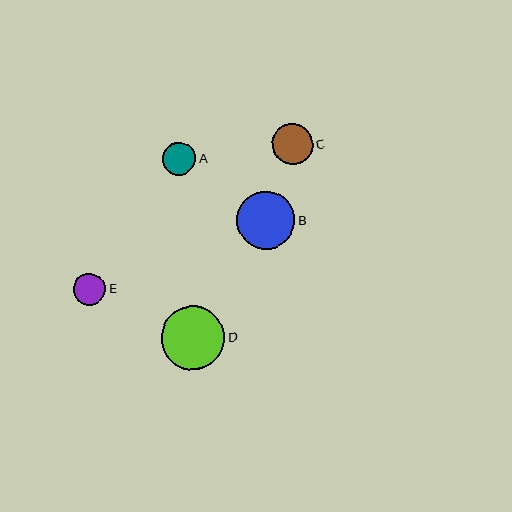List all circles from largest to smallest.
From largest to smallest: D, B, C, A, E.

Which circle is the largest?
Circle D is the largest with a size of approximately 63 pixels.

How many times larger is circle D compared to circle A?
Circle D is approximately 1.9 times the size of circle A.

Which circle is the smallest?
Circle E is the smallest with a size of approximately 33 pixels.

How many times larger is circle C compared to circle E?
Circle C is approximately 1.2 times the size of circle E.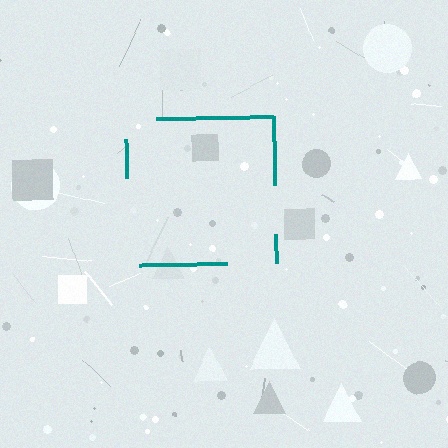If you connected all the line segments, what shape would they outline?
They would outline a square.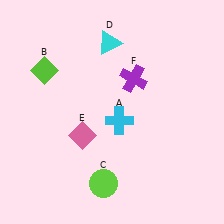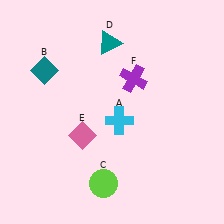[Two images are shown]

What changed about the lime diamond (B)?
In Image 1, B is lime. In Image 2, it changed to teal.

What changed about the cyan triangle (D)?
In Image 1, D is cyan. In Image 2, it changed to teal.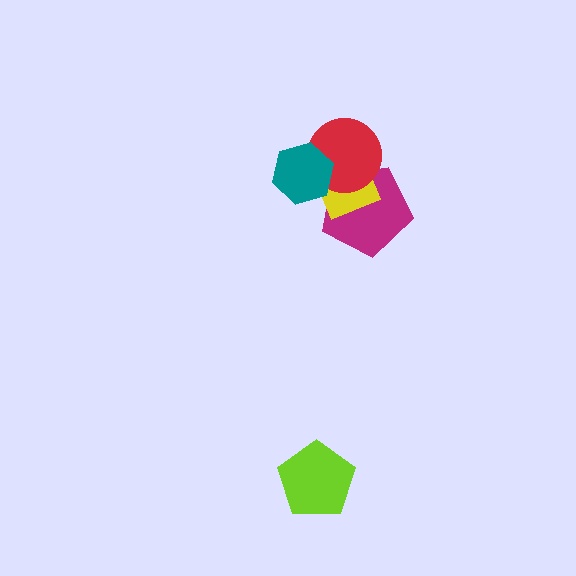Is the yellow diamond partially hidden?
Yes, it is partially covered by another shape.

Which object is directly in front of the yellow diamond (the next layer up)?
The red circle is directly in front of the yellow diamond.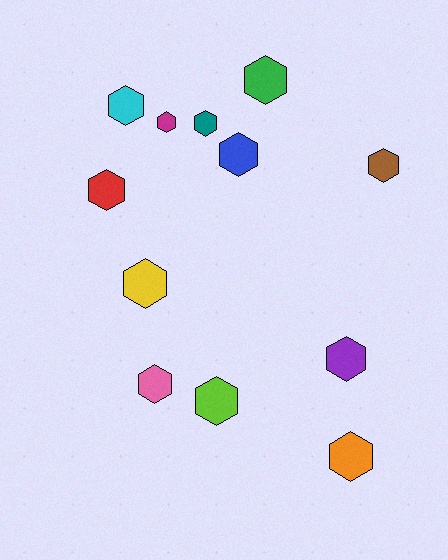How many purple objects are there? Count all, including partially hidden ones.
There is 1 purple object.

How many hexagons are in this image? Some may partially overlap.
There are 12 hexagons.